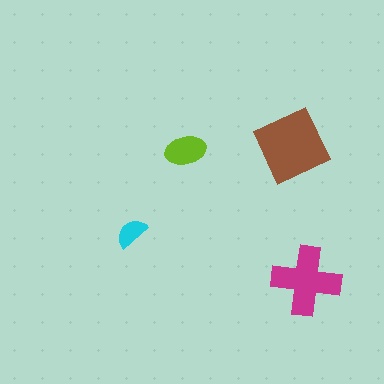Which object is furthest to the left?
The cyan semicircle is leftmost.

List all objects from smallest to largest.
The cyan semicircle, the lime ellipse, the magenta cross, the brown diamond.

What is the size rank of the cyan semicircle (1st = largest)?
4th.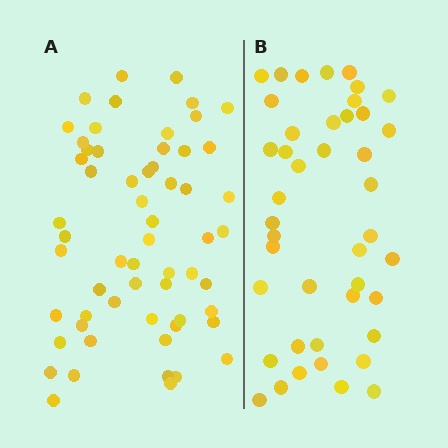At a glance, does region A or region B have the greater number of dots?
Region A (the left region) has more dots.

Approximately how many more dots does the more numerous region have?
Region A has approximately 15 more dots than region B.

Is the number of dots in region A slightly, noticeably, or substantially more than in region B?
Region A has noticeably more, but not dramatically so. The ratio is roughly 1.4 to 1.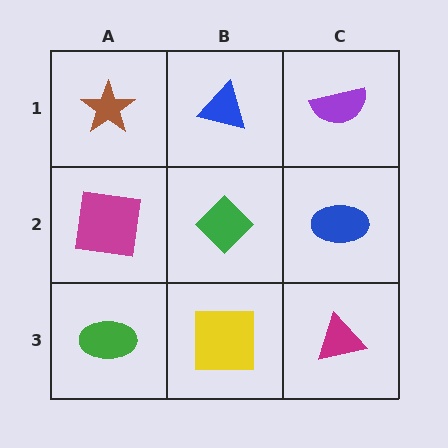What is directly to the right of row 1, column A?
A blue triangle.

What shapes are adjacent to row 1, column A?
A magenta square (row 2, column A), a blue triangle (row 1, column B).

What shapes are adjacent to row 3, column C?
A blue ellipse (row 2, column C), a yellow square (row 3, column B).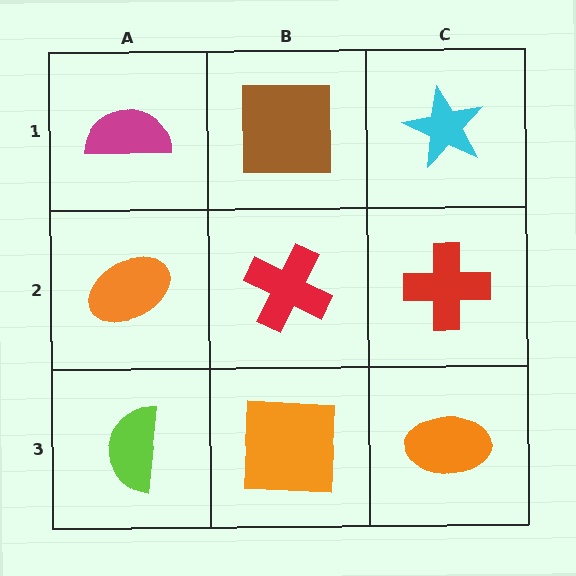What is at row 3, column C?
An orange ellipse.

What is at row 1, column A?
A magenta semicircle.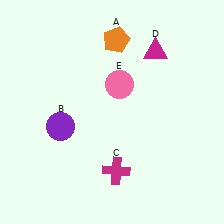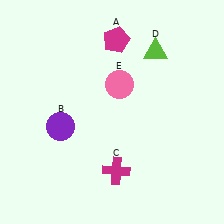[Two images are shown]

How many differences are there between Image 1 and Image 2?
There are 2 differences between the two images.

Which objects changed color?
A changed from orange to magenta. D changed from magenta to lime.